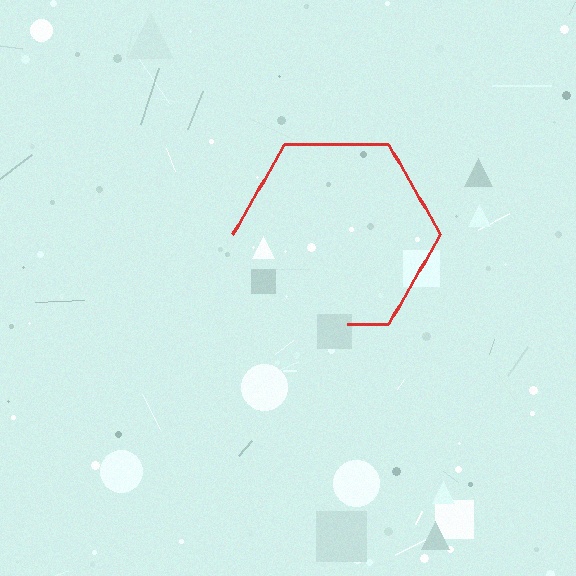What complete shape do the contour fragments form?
The contour fragments form a hexagon.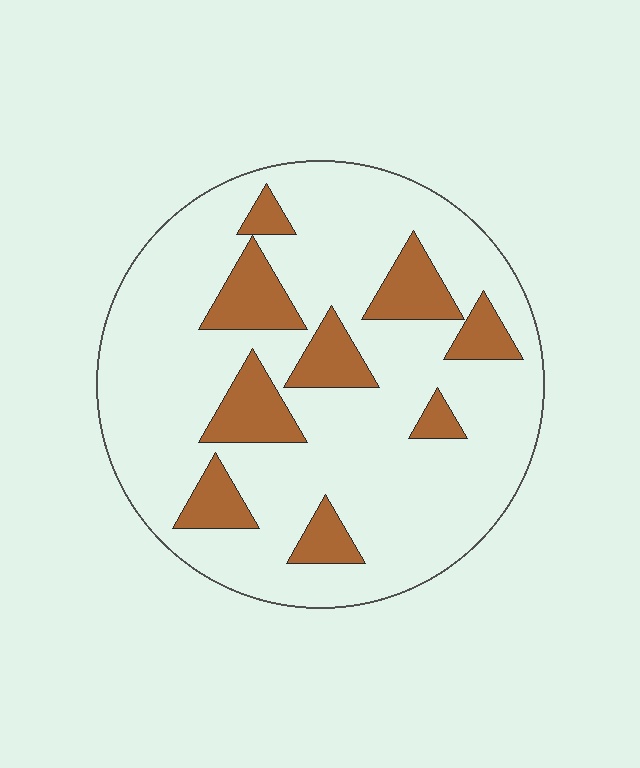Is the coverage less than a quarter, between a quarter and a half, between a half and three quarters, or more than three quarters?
Less than a quarter.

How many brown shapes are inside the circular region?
9.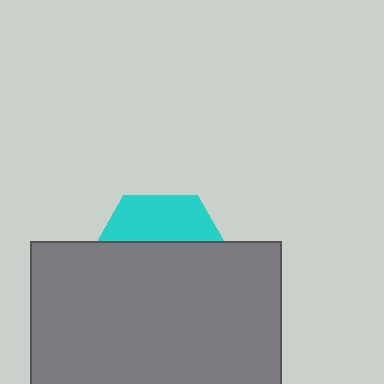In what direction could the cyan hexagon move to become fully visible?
The cyan hexagon could move up. That would shift it out from behind the gray rectangle entirely.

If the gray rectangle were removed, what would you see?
You would see the complete cyan hexagon.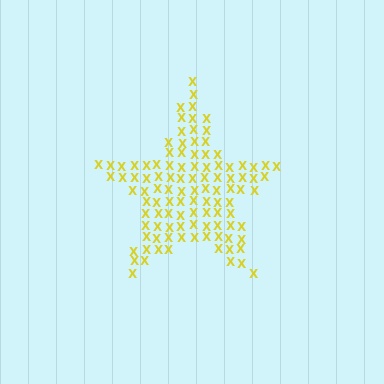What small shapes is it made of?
It is made of small letter X's.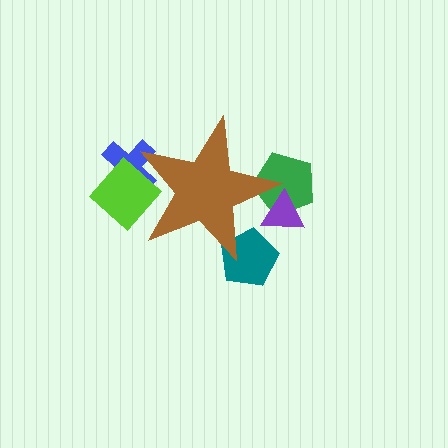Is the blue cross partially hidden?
Yes, the blue cross is partially hidden behind the brown star.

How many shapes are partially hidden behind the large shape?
5 shapes are partially hidden.